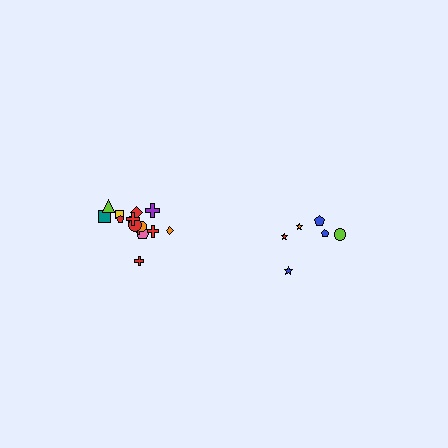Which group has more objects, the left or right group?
The left group.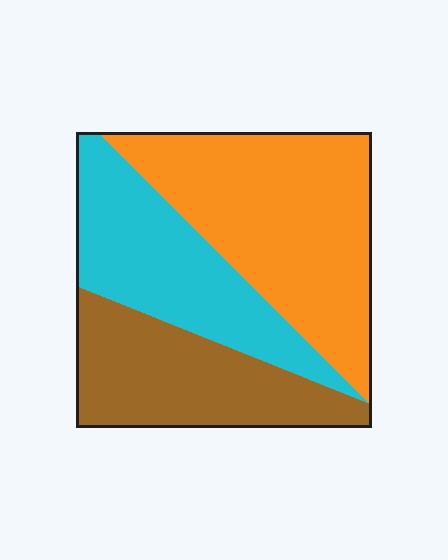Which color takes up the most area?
Orange, at roughly 45%.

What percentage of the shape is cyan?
Cyan covers 29% of the shape.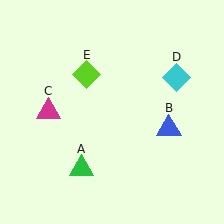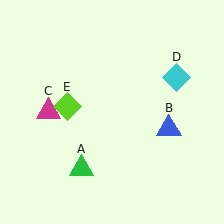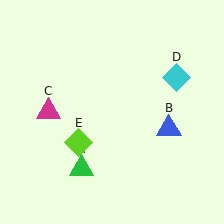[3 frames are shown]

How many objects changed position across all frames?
1 object changed position: lime diamond (object E).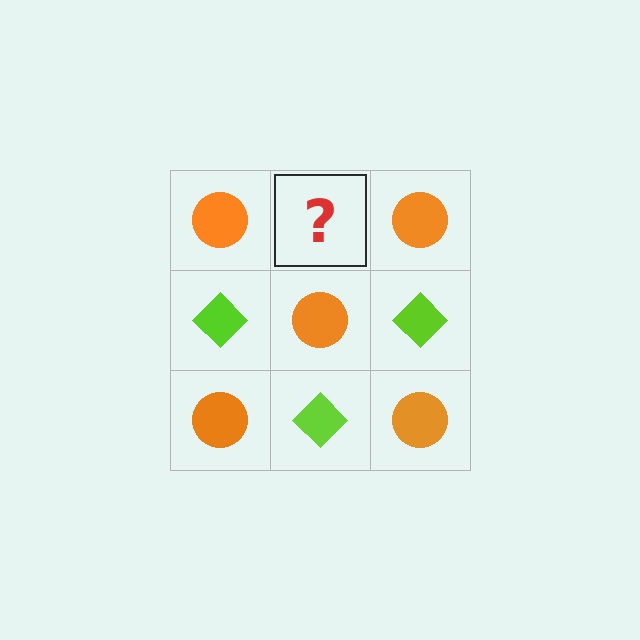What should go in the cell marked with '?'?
The missing cell should contain a lime diamond.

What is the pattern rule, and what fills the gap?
The rule is that it alternates orange circle and lime diamond in a checkerboard pattern. The gap should be filled with a lime diamond.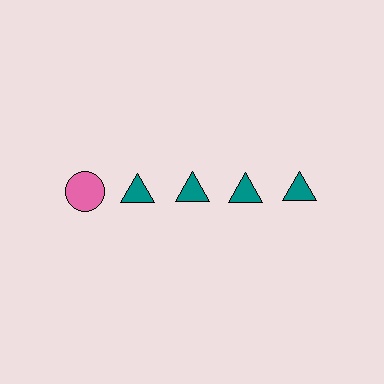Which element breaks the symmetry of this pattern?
The pink circle in the top row, leftmost column breaks the symmetry. All other shapes are teal triangles.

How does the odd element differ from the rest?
It differs in both color (pink instead of teal) and shape (circle instead of triangle).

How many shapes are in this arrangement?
There are 5 shapes arranged in a grid pattern.